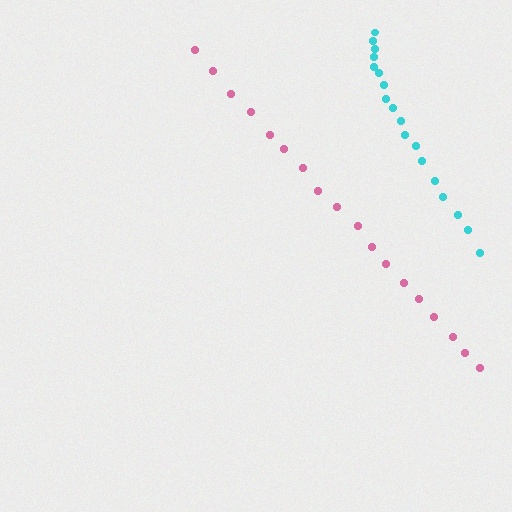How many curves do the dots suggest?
There are 2 distinct paths.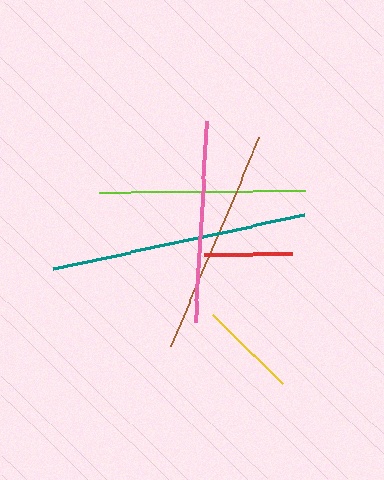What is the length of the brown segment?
The brown segment is approximately 227 pixels long.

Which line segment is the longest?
The teal line is the longest at approximately 256 pixels.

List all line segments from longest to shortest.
From longest to shortest: teal, brown, lime, pink, yellow, red.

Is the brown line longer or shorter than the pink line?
The brown line is longer than the pink line.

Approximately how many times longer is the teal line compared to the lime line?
The teal line is approximately 1.2 times the length of the lime line.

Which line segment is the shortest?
The red line is the shortest at approximately 88 pixels.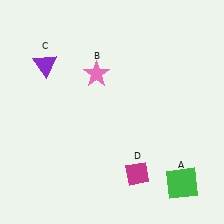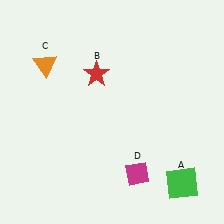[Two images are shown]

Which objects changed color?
B changed from pink to red. C changed from purple to orange.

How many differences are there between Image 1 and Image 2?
There are 2 differences between the two images.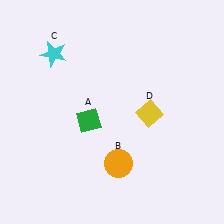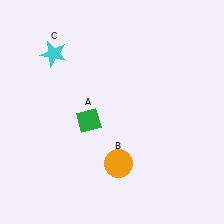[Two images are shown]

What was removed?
The yellow diamond (D) was removed in Image 2.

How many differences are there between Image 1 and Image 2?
There is 1 difference between the two images.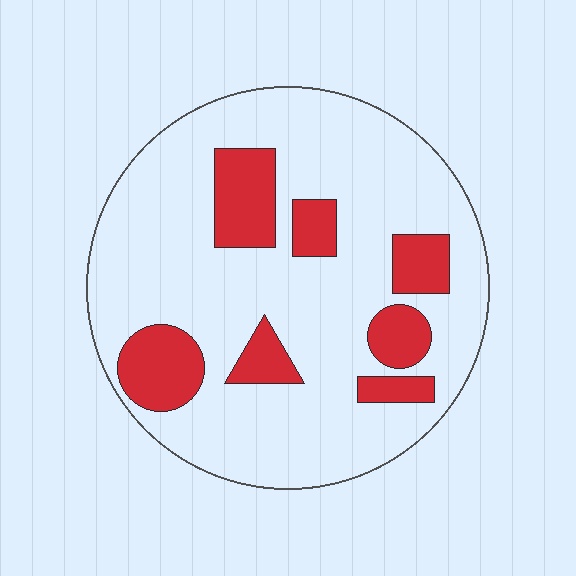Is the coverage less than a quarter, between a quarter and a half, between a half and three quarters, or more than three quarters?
Less than a quarter.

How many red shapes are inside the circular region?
7.